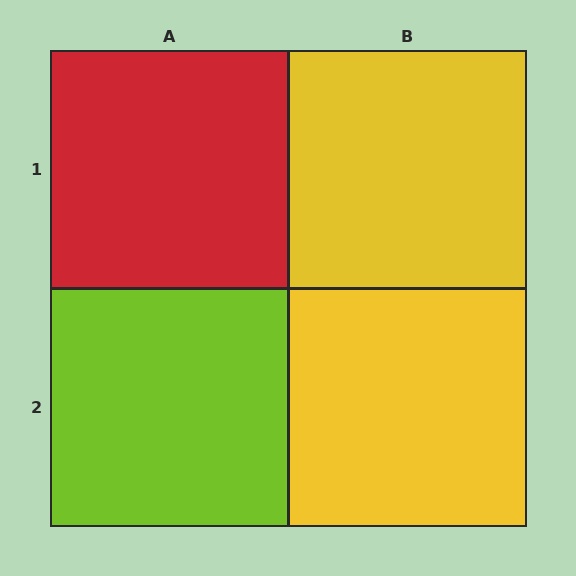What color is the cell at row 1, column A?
Red.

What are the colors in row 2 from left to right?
Lime, yellow.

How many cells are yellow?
2 cells are yellow.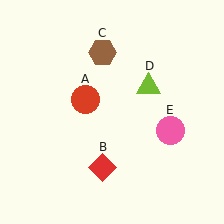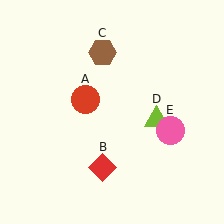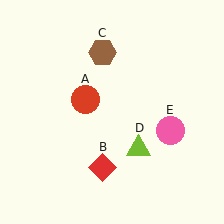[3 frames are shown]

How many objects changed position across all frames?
1 object changed position: lime triangle (object D).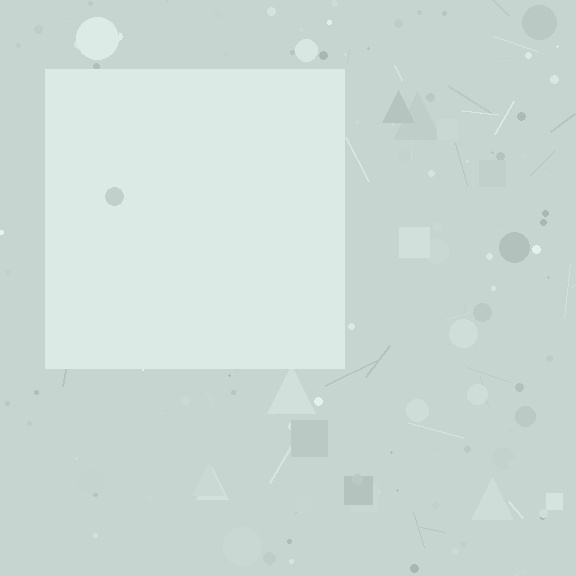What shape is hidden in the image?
A square is hidden in the image.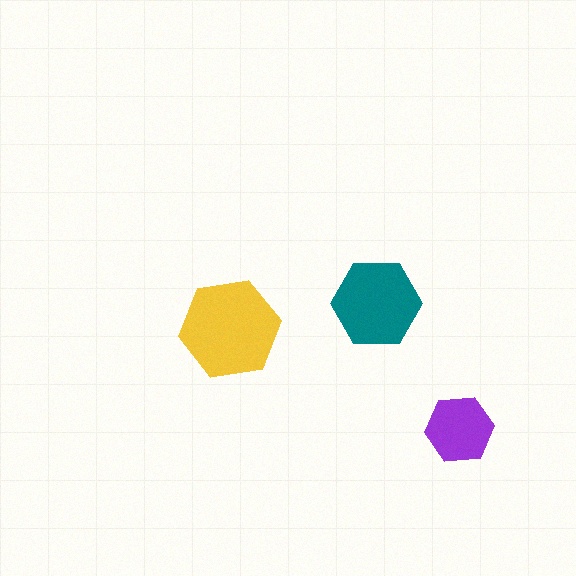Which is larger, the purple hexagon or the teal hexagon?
The teal one.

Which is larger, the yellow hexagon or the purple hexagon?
The yellow one.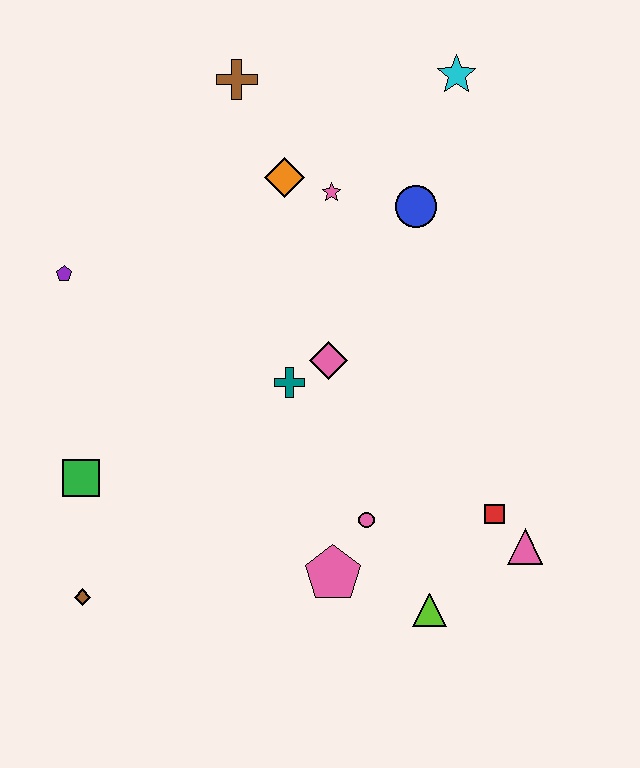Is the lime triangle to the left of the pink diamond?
No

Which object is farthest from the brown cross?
The lime triangle is farthest from the brown cross.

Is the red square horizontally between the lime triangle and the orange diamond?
No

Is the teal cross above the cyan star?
No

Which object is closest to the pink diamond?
The teal cross is closest to the pink diamond.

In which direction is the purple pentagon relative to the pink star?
The purple pentagon is to the left of the pink star.